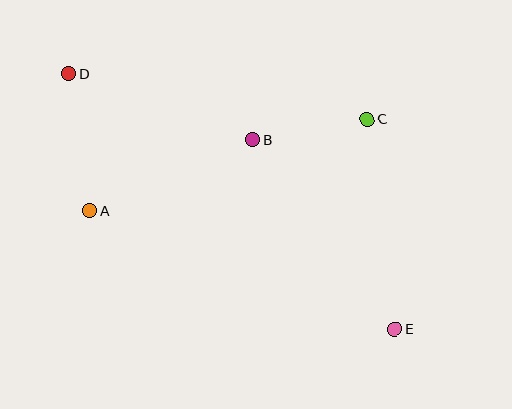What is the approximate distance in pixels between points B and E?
The distance between B and E is approximately 237 pixels.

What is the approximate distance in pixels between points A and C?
The distance between A and C is approximately 292 pixels.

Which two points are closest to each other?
Points B and C are closest to each other.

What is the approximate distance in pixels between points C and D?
The distance between C and D is approximately 302 pixels.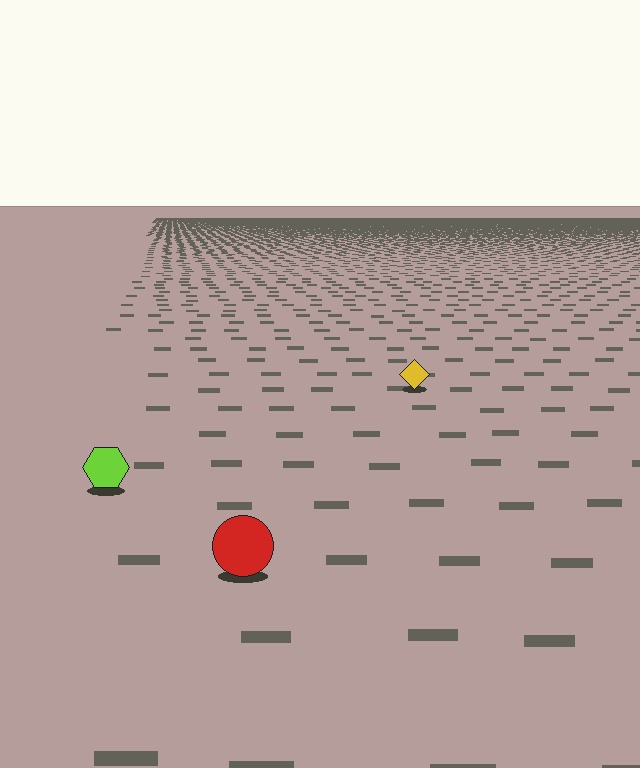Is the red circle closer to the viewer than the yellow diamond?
Yes. The red circle is closer — you can tell from the texture gradient: the ground texture is coarser near it.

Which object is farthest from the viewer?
The yellow diamond is farthest from the viewer. It appears smaller and the ground texture around it is denser.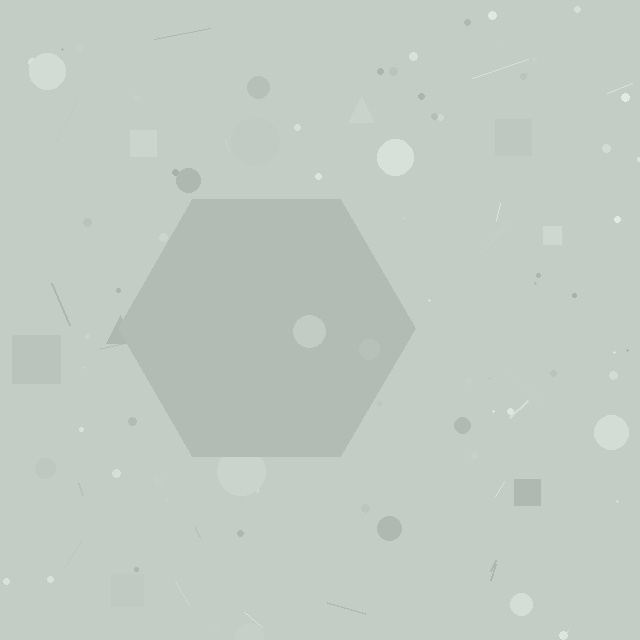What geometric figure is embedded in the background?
A hexagon is embedded in the background.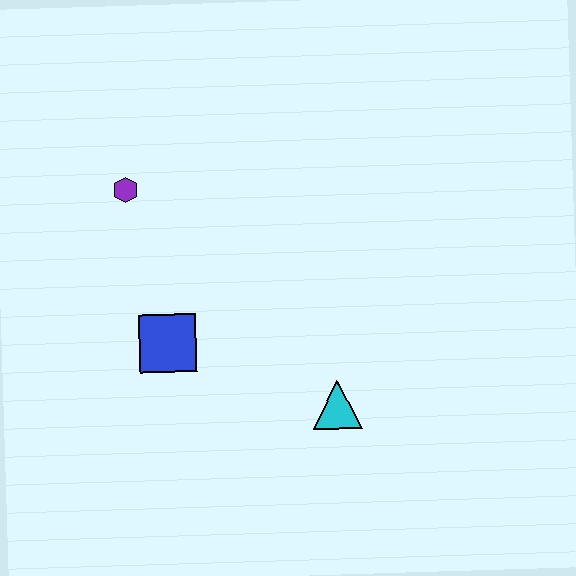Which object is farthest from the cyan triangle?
The purple hexagon is farthest from the cyan triangle.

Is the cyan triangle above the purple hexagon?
No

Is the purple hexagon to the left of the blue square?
Yes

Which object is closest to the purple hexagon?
The blue square is closest to the purple hexagon.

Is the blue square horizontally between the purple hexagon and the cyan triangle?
Yes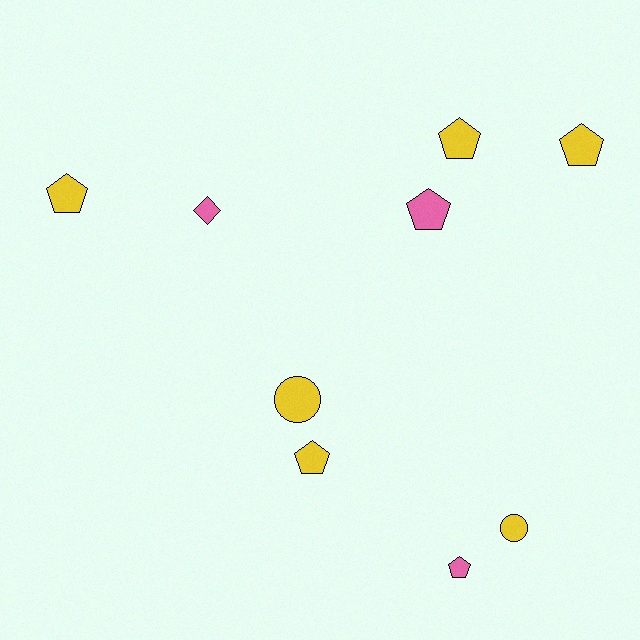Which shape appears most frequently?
Pentagon, with 6 objects.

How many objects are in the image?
There are 9 objects.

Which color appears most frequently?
Yellow, with 6 objects.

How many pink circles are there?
There are no pink circles.